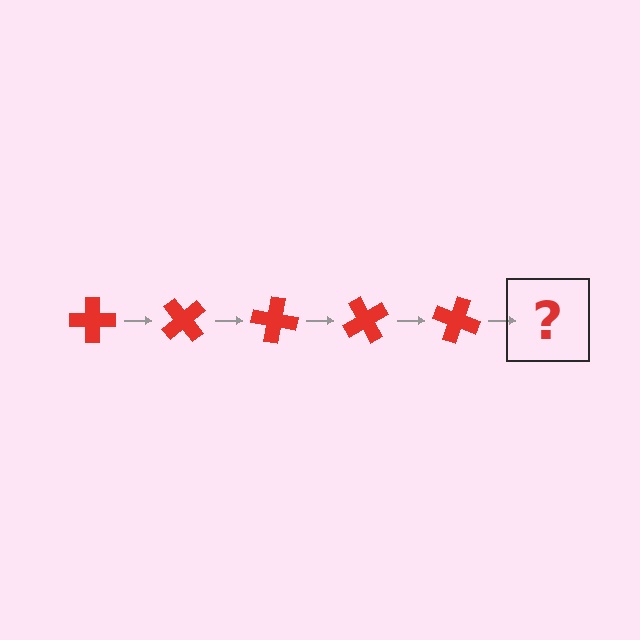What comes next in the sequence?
The next element should be a red cross rotated 250 degrees.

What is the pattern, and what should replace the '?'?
The pattern is that the cross rotates 50 degrees each step. The '?' should be a red cross rotated 250 degrees.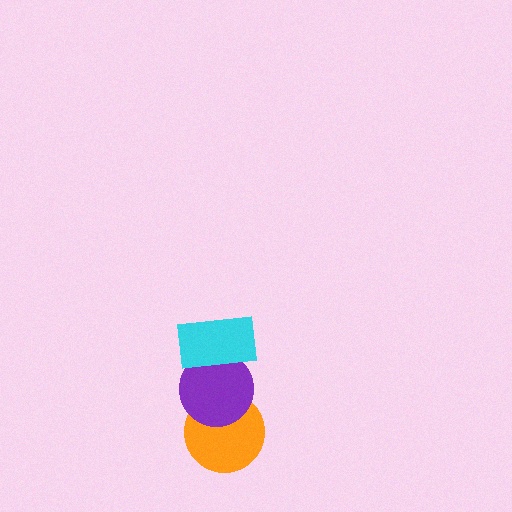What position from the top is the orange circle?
The orange circle is 3rd from the top.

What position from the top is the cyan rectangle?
The cyan rectangle is 1st from the top.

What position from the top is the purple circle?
The purple circle is 2nd from the top.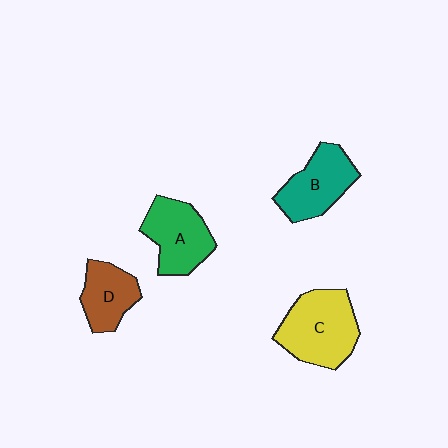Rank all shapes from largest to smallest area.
From largest to smallest: C (yellow), A (green), B (teal), D (brown).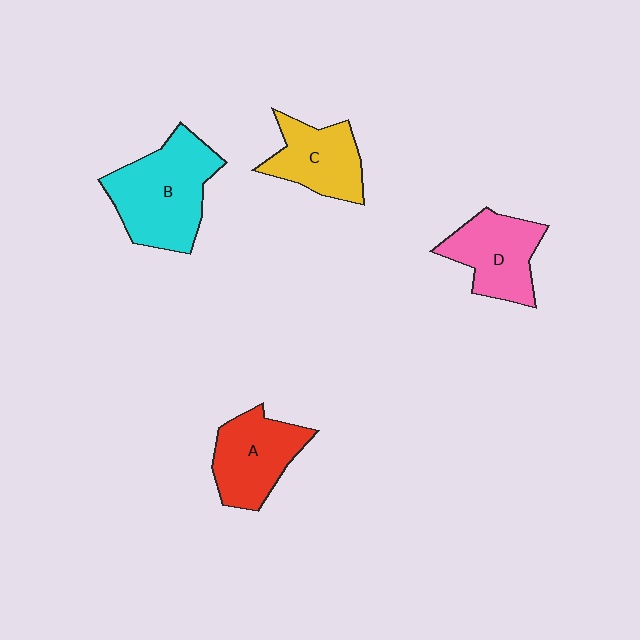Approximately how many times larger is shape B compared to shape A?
Approximately 1.4 times.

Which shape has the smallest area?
Shape C (yellow).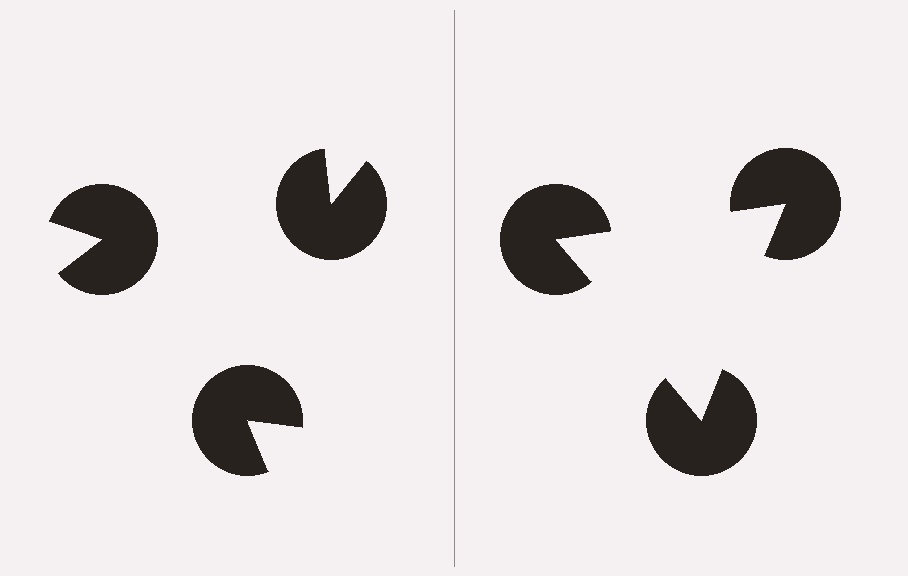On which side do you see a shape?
An illusory triangle appears on the right side. On the left side the wedge cuts are rotated, so no coherent shape forms.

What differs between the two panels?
The pac-man discs are positioned identically on both sides; only the wedge orientations differ. On the right they align to a triangle; on the left they are misaligned.